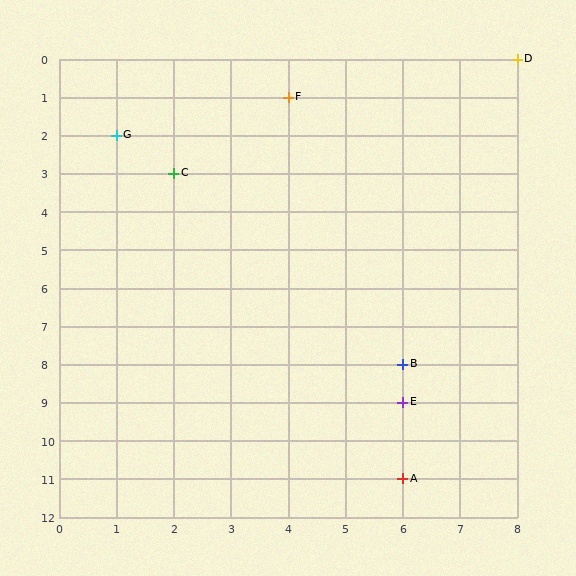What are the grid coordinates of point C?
Point C is at grid coordinates (2, 3).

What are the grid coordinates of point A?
Point A is at grid coordinates (6, 11).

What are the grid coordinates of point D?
Point D is at grid coordinates (8, 0).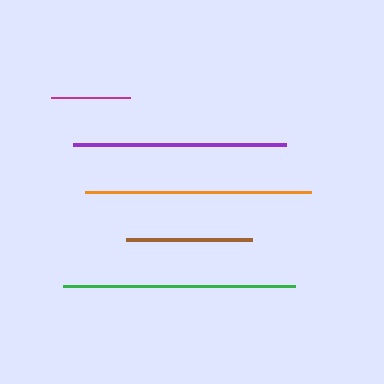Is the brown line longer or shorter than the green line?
The green line is longer than the brown line.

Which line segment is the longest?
The green line is the longest at approximately 232 pixels.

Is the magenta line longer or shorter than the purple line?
The purple line is longer than the magenta line.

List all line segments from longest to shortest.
From longest to shortest: green, orange, purple, brown, magenta.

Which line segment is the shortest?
The magenta line is the shortest at approximately 80 pixels.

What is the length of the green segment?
The green segment is approximately 232 pixels long.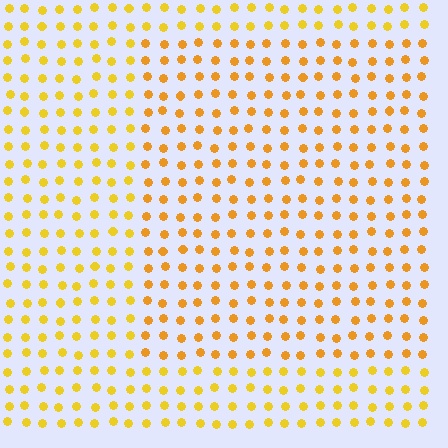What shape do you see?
I see a rectangle.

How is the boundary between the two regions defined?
The boundary is defined purely by a slight shift in hue (about 17 degrees). Spacing, size, and orientation are identical on both sides.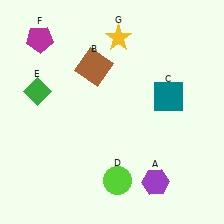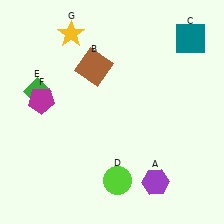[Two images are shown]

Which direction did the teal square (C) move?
The teal square (C) moved up.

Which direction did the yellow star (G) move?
The yellow star (G) moved left.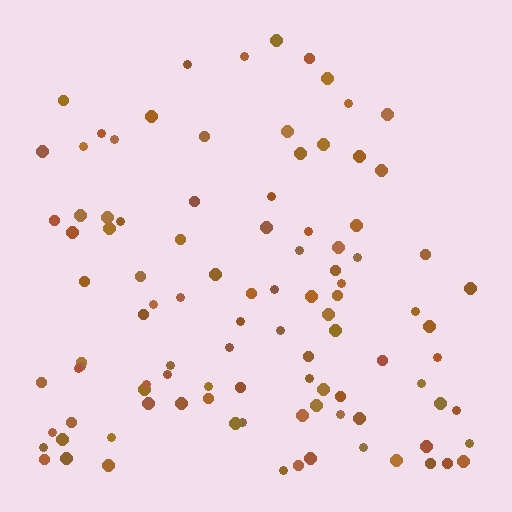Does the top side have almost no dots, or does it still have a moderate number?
Still a moderate number, just noticeably fewer than the bottom.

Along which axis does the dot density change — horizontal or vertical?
Vertical.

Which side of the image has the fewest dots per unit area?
The top.